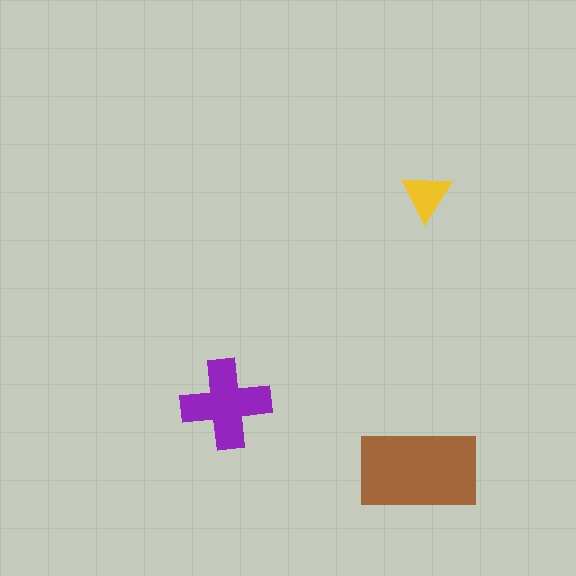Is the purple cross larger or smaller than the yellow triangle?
Larger.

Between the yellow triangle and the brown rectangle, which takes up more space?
The brown rectangle.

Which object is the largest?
The brown rectangle.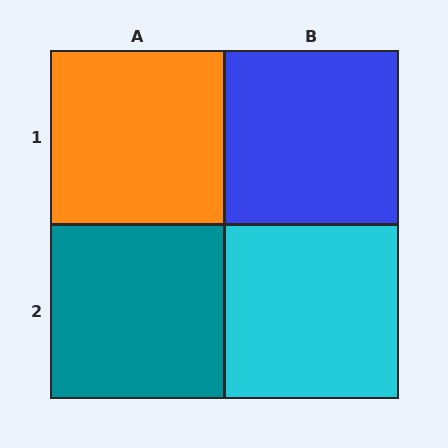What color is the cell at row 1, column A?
Orange.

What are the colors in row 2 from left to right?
Teal, cyan.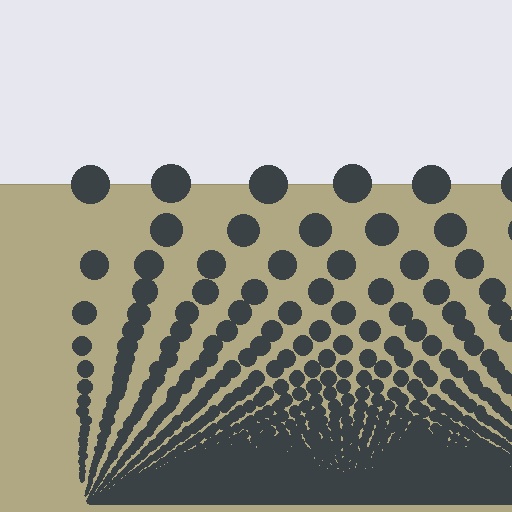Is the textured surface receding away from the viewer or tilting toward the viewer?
The surface appears to tilt toward the viewer. Texture elements get larger and sparser toward the top.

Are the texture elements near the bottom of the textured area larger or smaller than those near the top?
Smaller. The gradient is inverted — elements near the bottom are smaller and denser.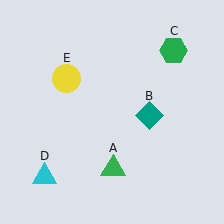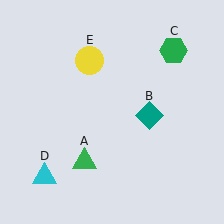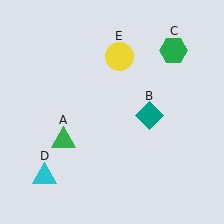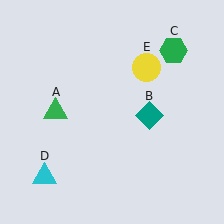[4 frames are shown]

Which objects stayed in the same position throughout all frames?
Teal diamond (object B) and green hexagon (object C) and cyan triangle (object D) remained stationary.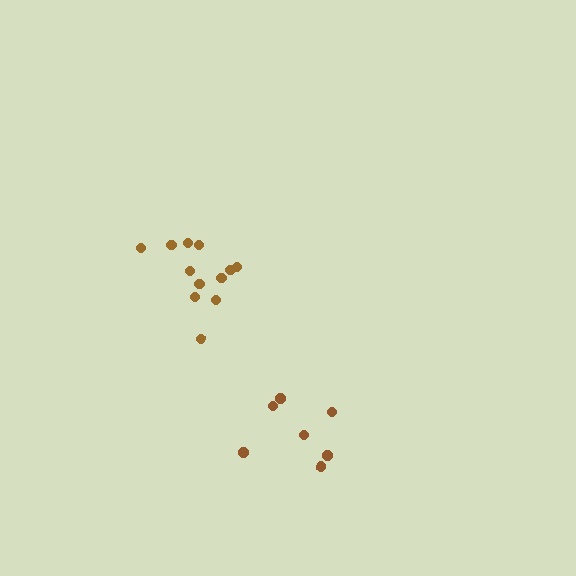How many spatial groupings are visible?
There are 2 spatial groupings.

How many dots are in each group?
Group 1: 7 dots, Group 2: 12 dots (19 total).